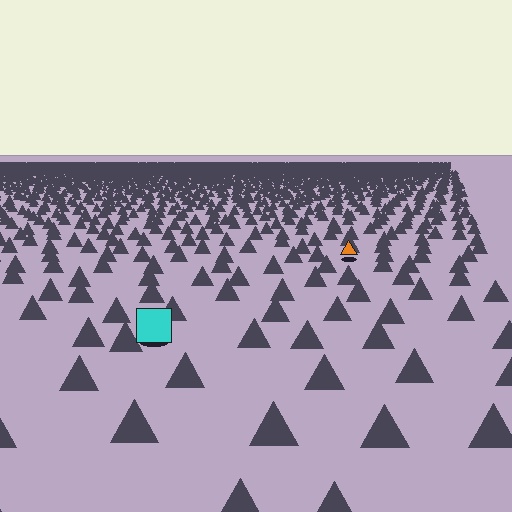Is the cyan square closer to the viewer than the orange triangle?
Yes. The cyan square is closer — you can tell from the texture gradient: the ground texture is coarser near it.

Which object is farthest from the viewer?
The orange triangle is farthest from the viewer. It appears smaller and the ground texture around it is denser.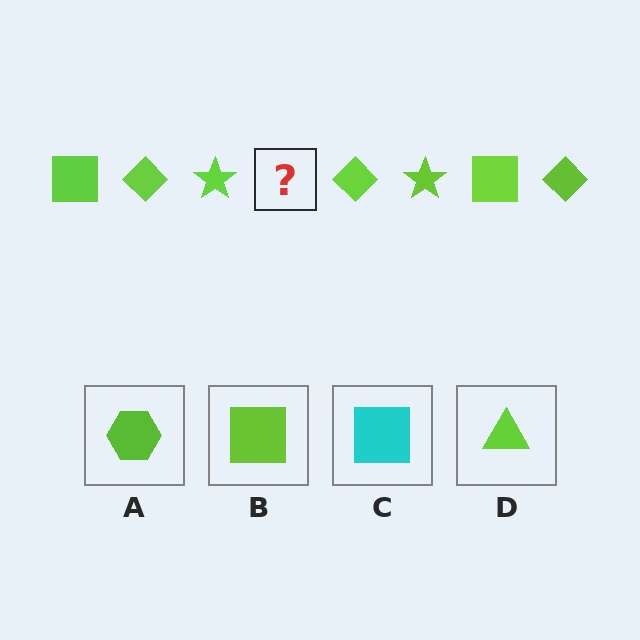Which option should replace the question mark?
Option B.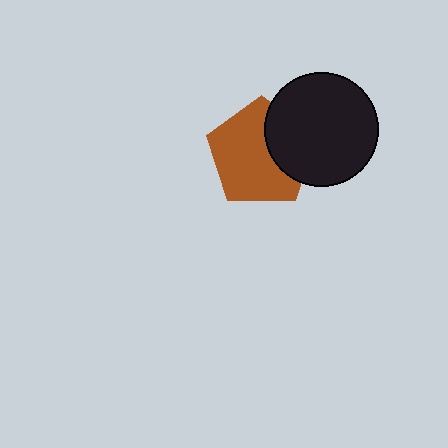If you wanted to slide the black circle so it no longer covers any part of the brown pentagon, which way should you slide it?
Slide it right — that is the most direct way to separate the two shapes.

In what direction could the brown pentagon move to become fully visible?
The brown pentagon could move left. That would shift it out from behind the black circle entirely.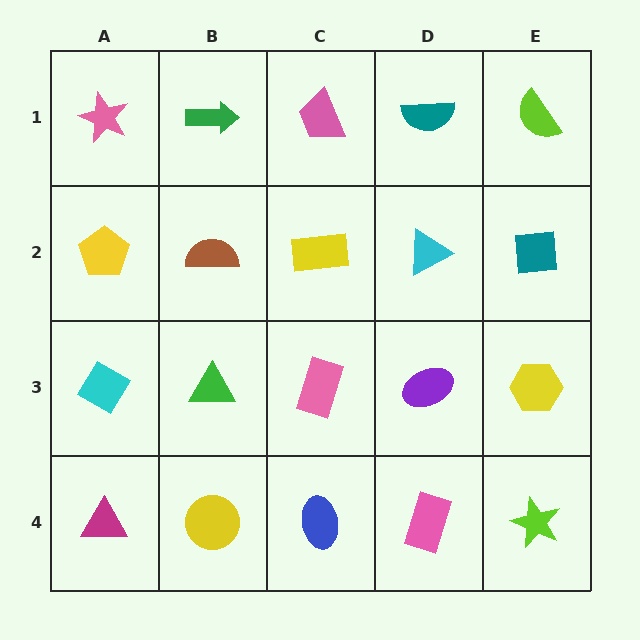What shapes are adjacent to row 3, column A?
A yellow pentagon (row 2, column A), a magenta triangle (row 4, column A), a green triangle (row 3, column B).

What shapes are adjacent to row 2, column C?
A pink trapezoid (row 1, column C), a pink rectangle (row 3, column C), a brown semicircle (row 2, column B), a cyan triangle (row 2, column D).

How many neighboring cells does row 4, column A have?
2.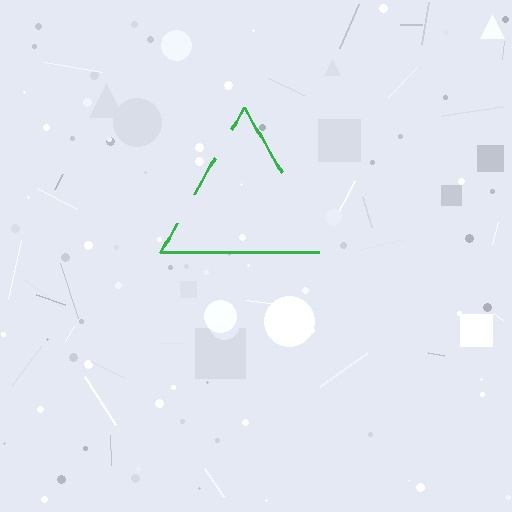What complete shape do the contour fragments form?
The contour fragments form a triangle.